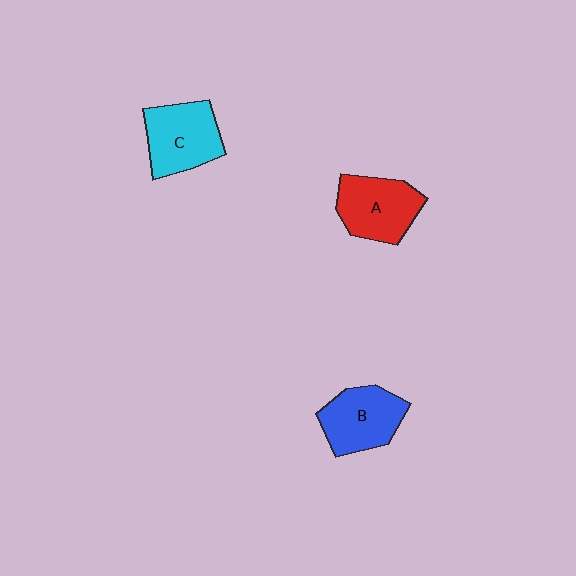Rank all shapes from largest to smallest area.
From largest to smallest: C (cyan), A (red), B (blue).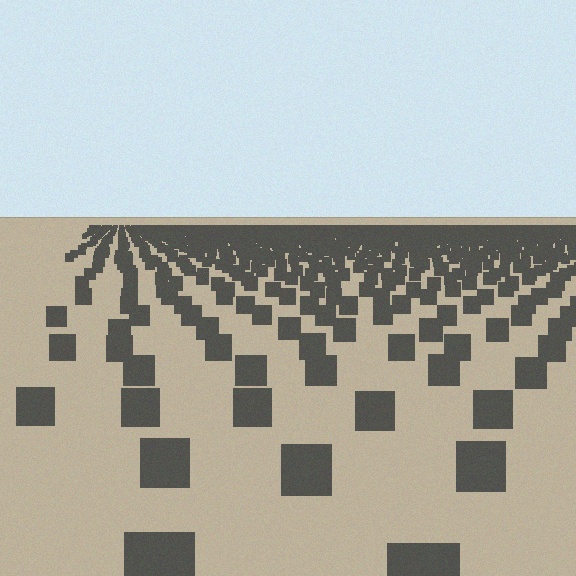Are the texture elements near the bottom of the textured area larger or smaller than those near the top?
Larger. Near the bottom, elements are closer to the viewer and appear at a bigger on-screen size.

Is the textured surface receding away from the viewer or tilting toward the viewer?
The surface is receding away from the viewer. Texture elements get smaller and denser toward the top.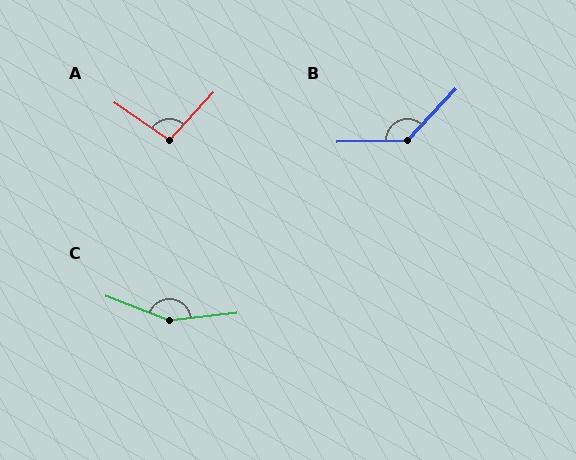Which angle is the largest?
C, at approximately 152 degrees.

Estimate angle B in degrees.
Approximately 135 degrees.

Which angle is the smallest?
A, at approximately 98 degrees.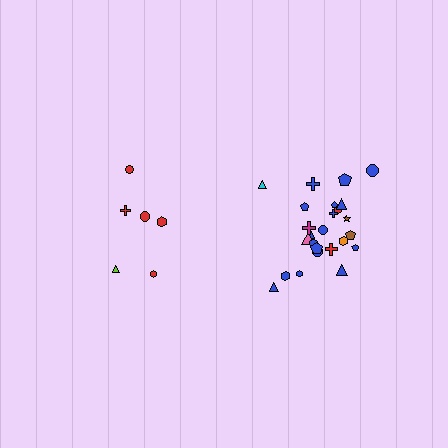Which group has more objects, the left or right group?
The right group.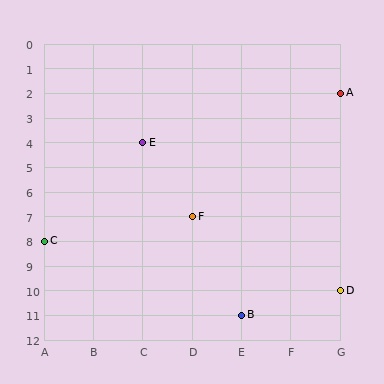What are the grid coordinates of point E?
Point E is at grid coordinates (C, 4).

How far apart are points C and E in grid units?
Points C and E are 2 columns and 4 rows apart (about 4.5 grid units diagonally).